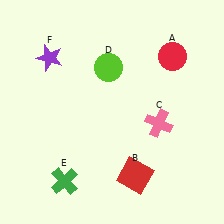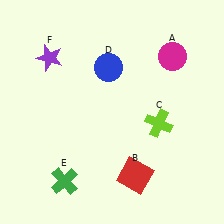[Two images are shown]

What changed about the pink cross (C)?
In Image 1, C is pink. In Image 2, it changed to lime.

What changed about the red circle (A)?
In Image 1, A is red. In Image 2, it changed to magenta.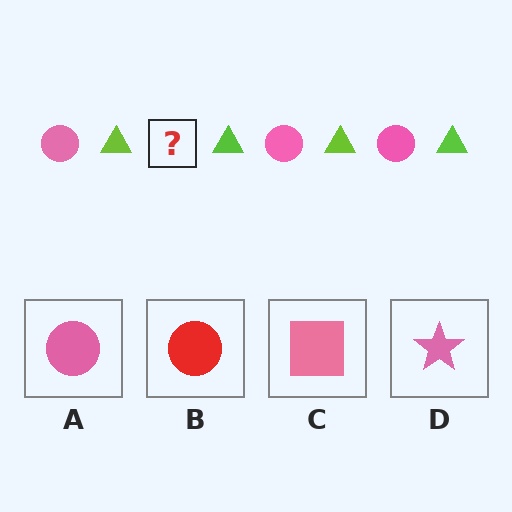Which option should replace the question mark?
Option A.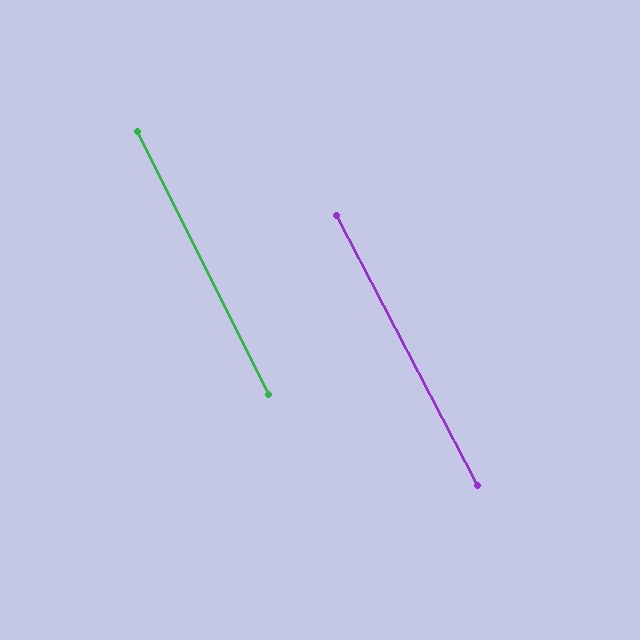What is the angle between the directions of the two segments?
Approximately 1 degree.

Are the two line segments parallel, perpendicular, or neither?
Parallel — their directions differ by only 1.0°.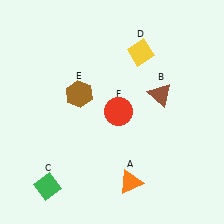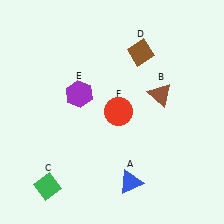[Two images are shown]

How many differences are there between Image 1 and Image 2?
There are 3 differences between the two images.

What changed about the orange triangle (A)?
In Image 1, A is orange. In Image 2, it changed to blue.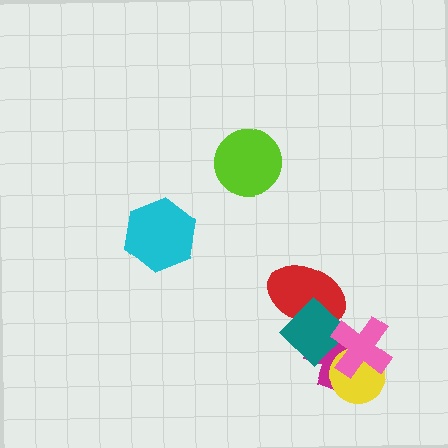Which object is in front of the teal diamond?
The pink cross is in front of the teal diamond.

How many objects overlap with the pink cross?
3 objects overlap with the pink cross.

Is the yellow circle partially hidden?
Yes, it is partially covered by another shape.